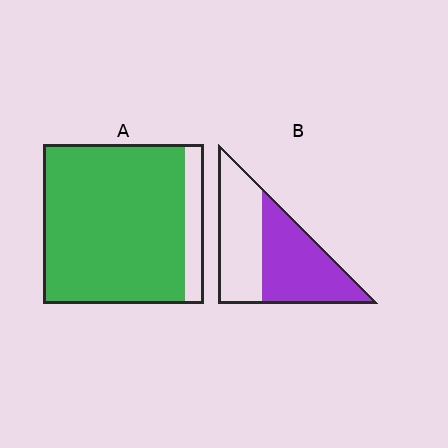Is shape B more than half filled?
Roughly half.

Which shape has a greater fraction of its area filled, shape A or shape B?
Shape A.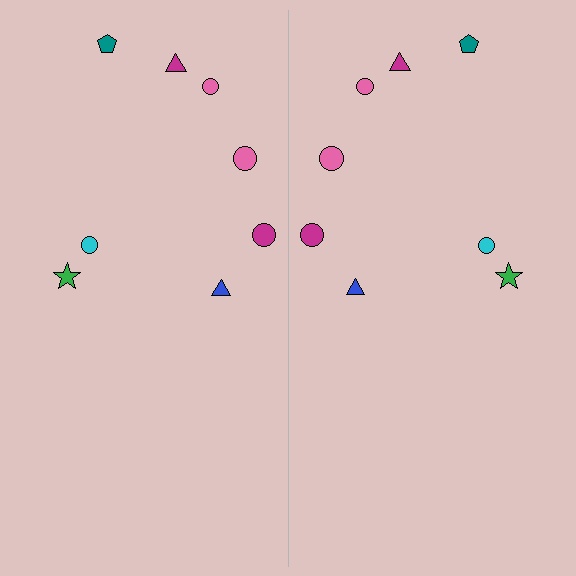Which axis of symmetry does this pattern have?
The pattern has a vertical axis of symmetry running through the center of the image.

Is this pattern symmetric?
Yes, this pattern has bilateral (reflection) symmetry.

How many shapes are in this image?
There are 16 shapes in this image.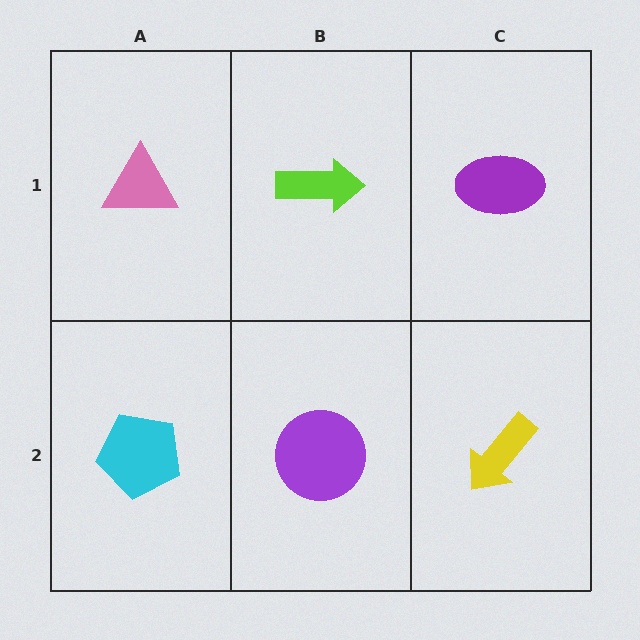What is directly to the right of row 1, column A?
A lime arrow.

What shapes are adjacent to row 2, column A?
A pink triangle (row 1, column A), a purple circle (row 2, column B).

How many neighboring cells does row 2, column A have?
2.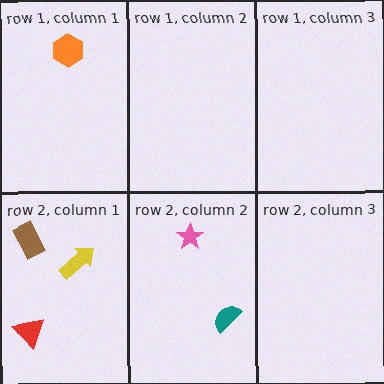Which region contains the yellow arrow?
The row 2, column 1 region.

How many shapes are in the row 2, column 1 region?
3.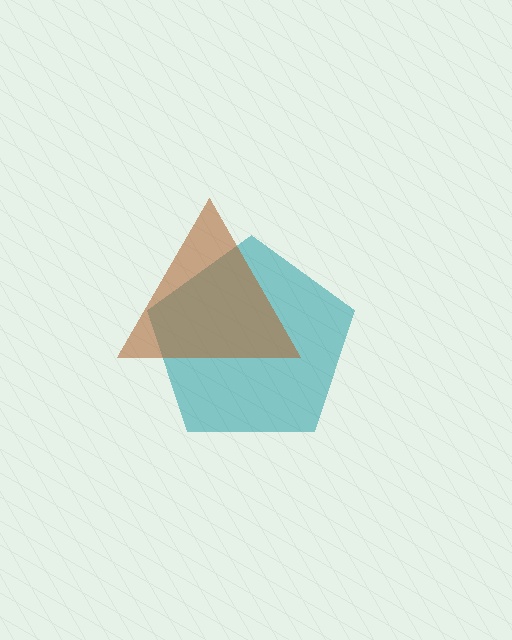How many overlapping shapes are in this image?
There are 2 overlapping shapes in the image.